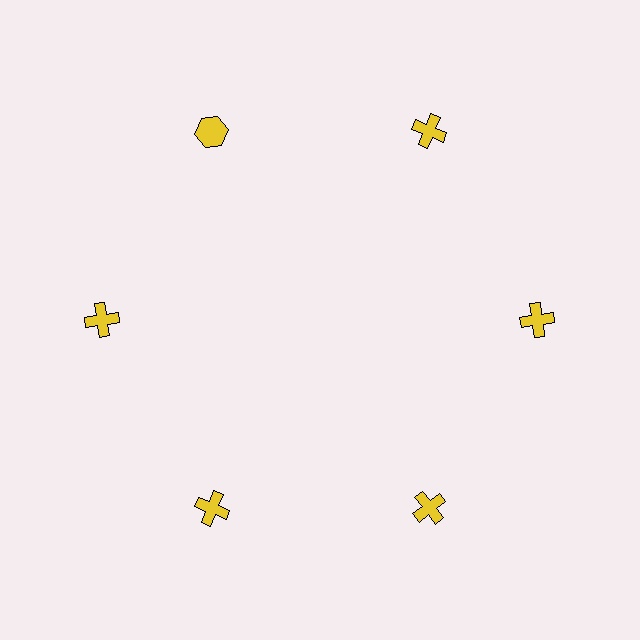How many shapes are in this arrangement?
There are 6 shapes arranged in a ring pattern.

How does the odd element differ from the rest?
It has a different shape: hexagon instead of cross.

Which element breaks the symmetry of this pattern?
The yellow hexagon at roughly the 11 o'clock position breaks the symmetry. All other shapes are yellow crosses.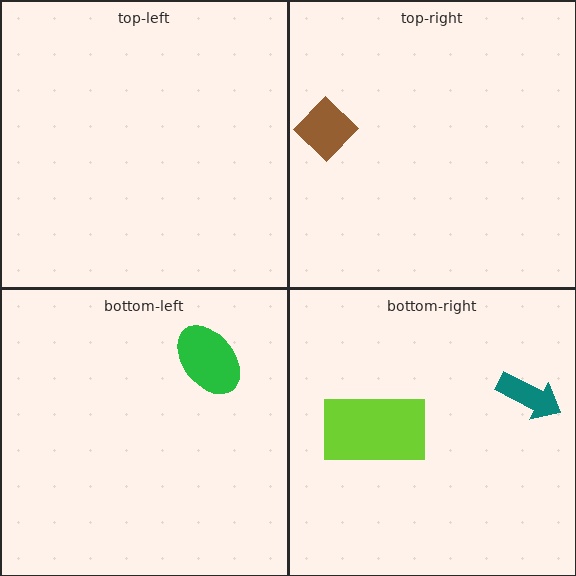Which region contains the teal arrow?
The bottom-right region.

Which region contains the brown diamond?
The top-right region.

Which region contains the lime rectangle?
The bottom-right region.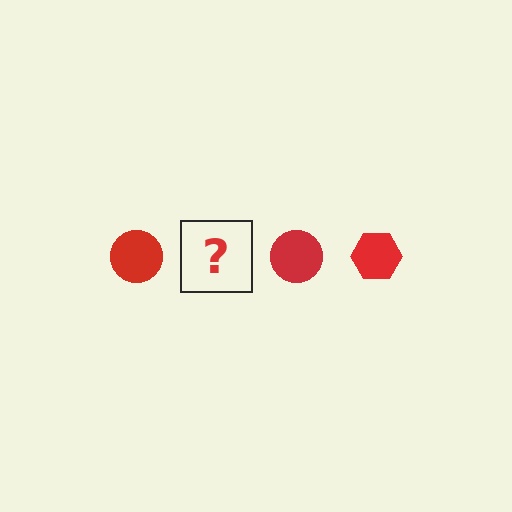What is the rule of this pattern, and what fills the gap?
The rule is that the pattern cycles through circle, hexagon shapes in red. The gap should be filled with a red hexagon.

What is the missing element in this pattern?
The missing element is a red hexagon.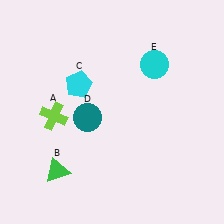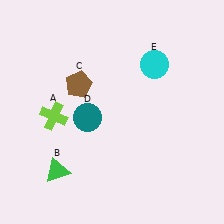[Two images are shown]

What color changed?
The pentagon (C) changed from cyan in Image 1 to brown in Image 2.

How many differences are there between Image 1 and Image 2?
There is 1 difference between the two images.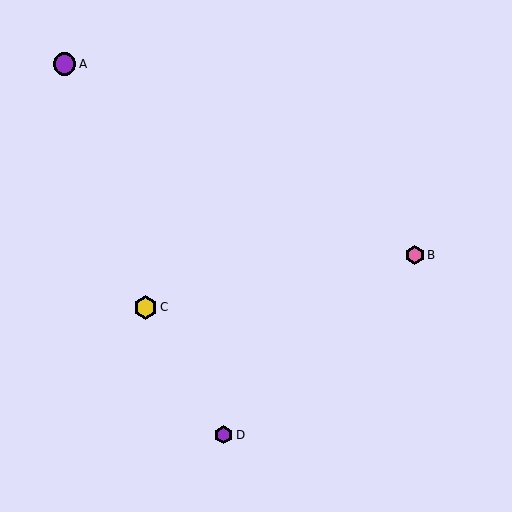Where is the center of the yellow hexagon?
The center of the yellow hexagon is at (145, 307).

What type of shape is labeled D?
Shape D is a purple hexagon.